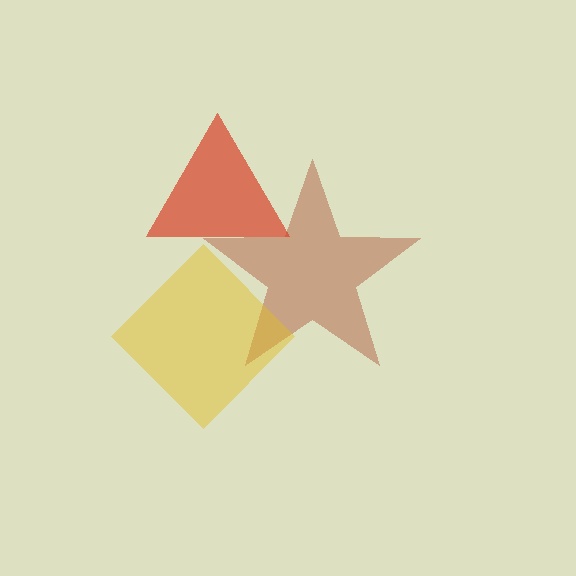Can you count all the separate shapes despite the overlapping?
Yes, there are 3 separate shapes.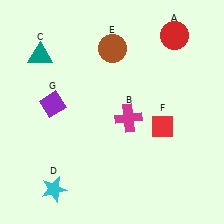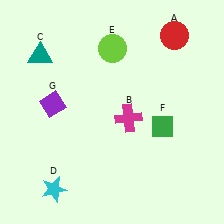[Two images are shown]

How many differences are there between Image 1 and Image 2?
There are 2 differences between the two images.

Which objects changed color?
E changed from brown to lime. F changed from red to green.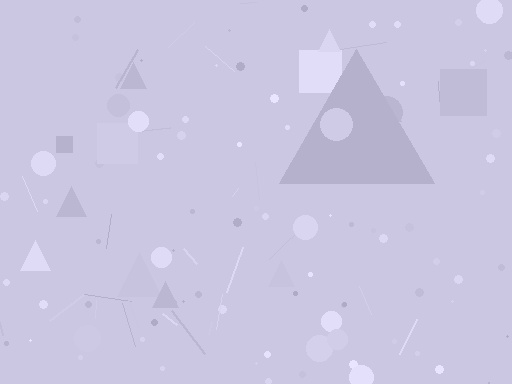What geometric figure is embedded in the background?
A triangle is embedded in the background.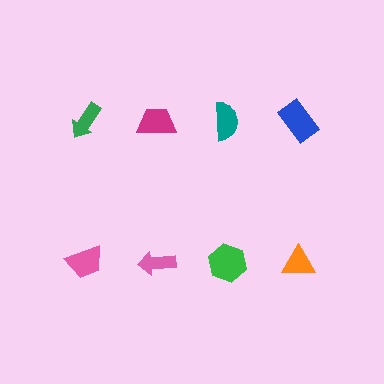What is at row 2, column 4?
An orange triangle.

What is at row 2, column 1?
A pink trapezoid.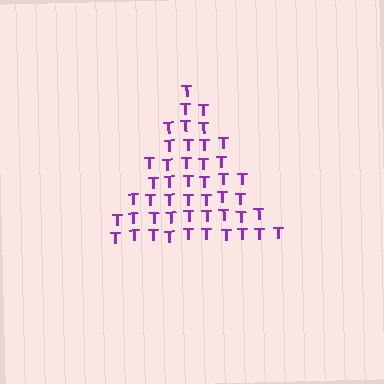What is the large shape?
The large shape is a triangle.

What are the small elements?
The small elements are letter T's.